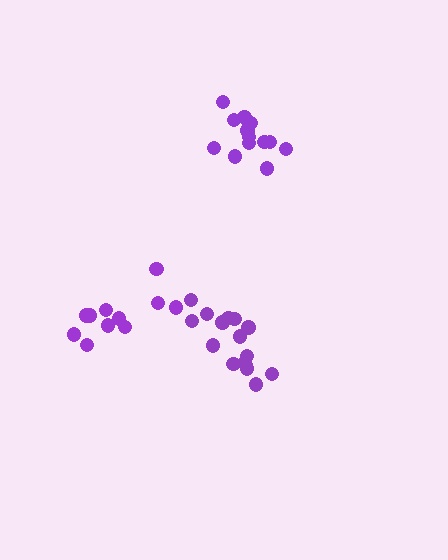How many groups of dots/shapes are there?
There are 3 groups.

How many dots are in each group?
Group 1: 14 dots, Group 2: 12 dots, Group 3: 16 dots (42 total).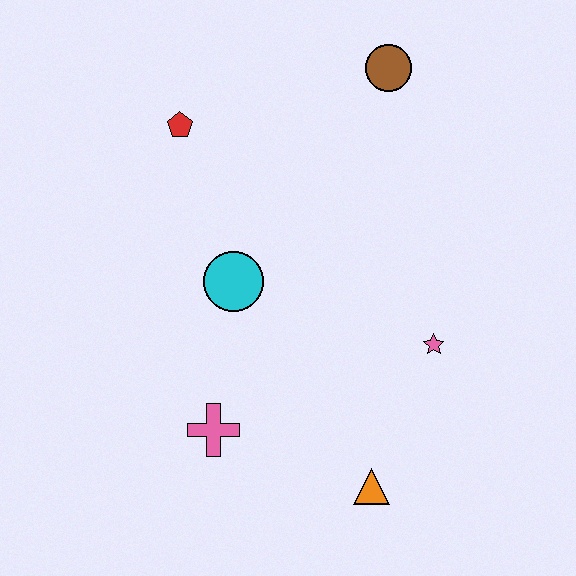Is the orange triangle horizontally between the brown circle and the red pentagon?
Yes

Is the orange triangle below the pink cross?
Yes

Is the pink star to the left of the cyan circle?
No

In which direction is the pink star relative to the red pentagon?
The pink star is to the right of the red pentagon.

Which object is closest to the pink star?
The orange triangle is closest to the pink star.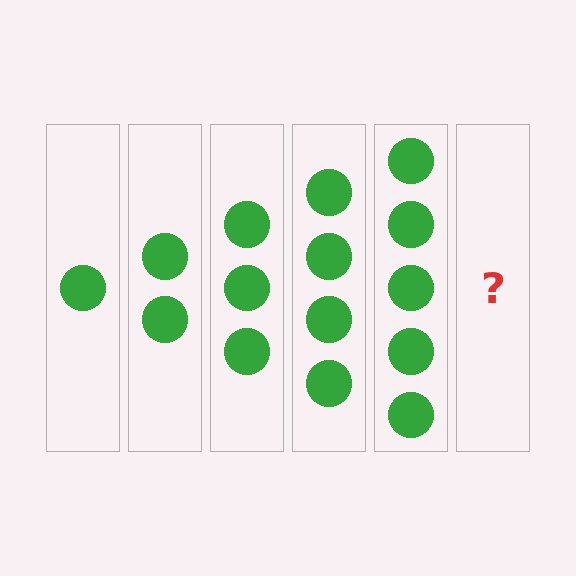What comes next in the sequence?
The next element should be 6 circles.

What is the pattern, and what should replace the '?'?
The pattern is that each step adds one more circle. The '?' should be 6 circles.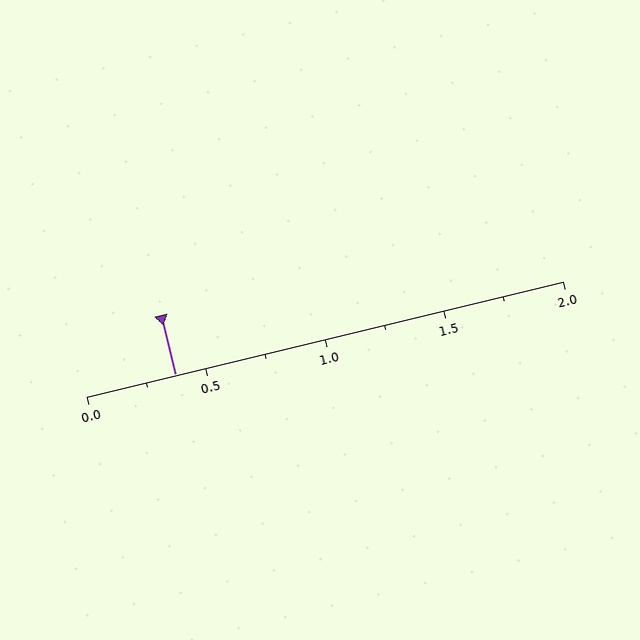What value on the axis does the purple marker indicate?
The marker indicates approximately 0.38.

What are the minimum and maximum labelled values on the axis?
The axis runs from 0.0 to 2.0.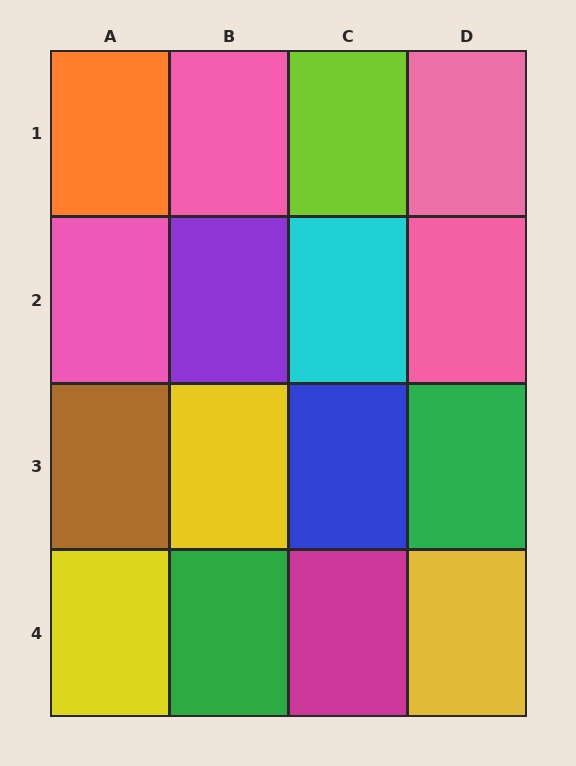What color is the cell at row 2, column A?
Pink.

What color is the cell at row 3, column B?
Yellow.